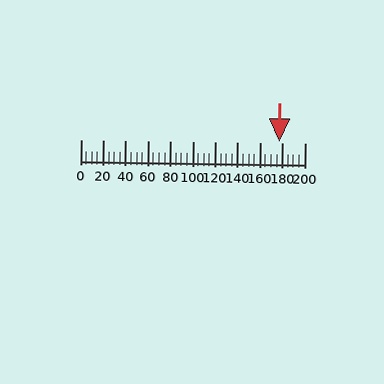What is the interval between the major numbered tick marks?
The major tick marks are spaced 20 units apart.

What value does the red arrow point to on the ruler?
The red arrow points to approximately 178.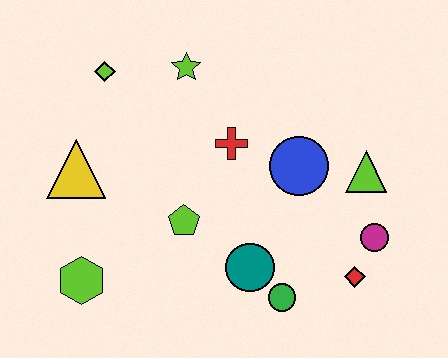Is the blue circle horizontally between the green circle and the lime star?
No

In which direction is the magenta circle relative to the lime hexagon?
The magenta circle is to the right of the lime hexagon.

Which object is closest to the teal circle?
The green circle is closest to the teal circle.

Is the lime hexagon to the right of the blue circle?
No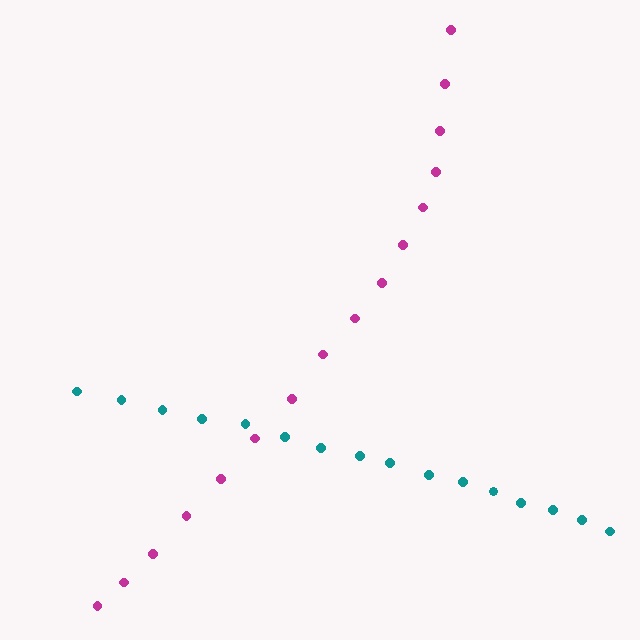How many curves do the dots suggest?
There are 2 distinct paths.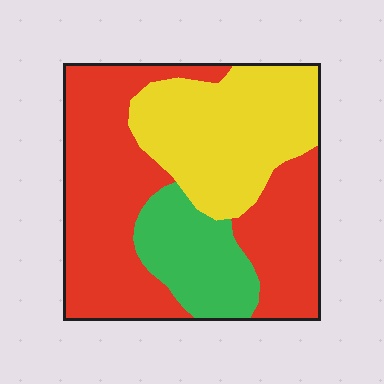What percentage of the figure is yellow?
Yellow covers 31% of the figure.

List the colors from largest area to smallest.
From largest to smallest: red, yellow, green.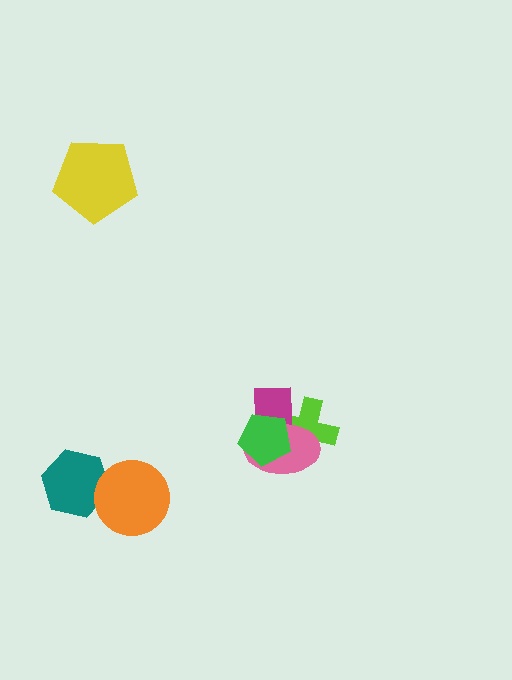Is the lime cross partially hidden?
Yes, it is partially covered by another shape.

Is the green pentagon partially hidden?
No, no other shape covers it.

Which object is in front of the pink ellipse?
The green pentagon is in front of the pink ellipse.